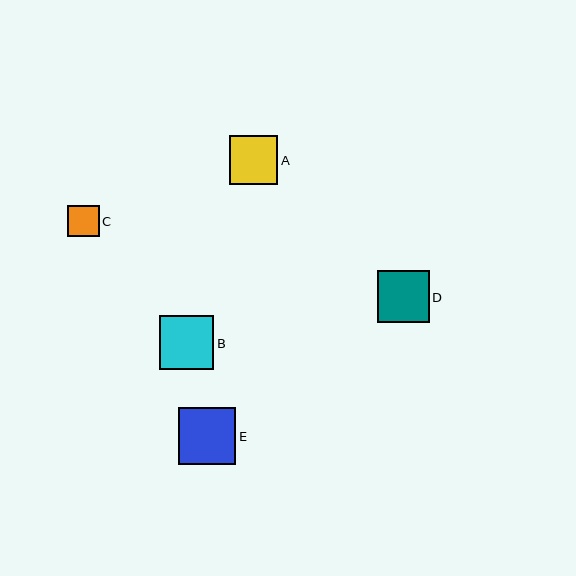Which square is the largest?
Square E is the largest with a size of approximately 57 pixels.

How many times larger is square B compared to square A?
Square B is approximately 1.1 times the size of square A.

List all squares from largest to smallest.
From largest to smallest: E, B, D, A, C.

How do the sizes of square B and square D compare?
Square B and square D are approximately the same size.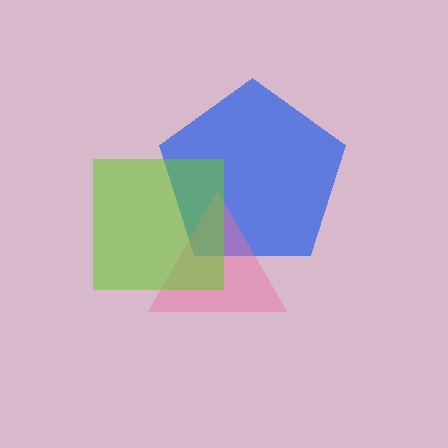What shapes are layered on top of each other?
The layered shapes are: a blue pentagon, a pink triangle, a lime square.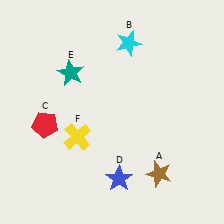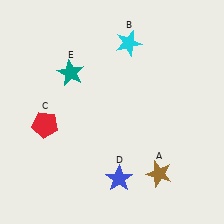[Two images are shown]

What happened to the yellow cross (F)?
The yellow cross (F) was removed in Image 2. It was in the bottom-left area of Image 1.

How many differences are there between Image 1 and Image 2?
There is 1 difference between the two images.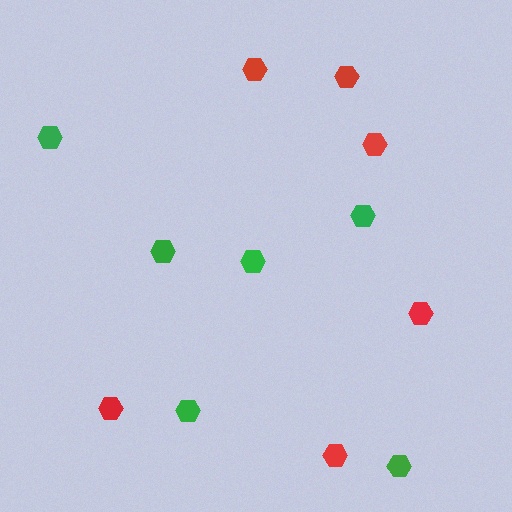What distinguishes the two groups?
There are 2 groups: one group of green hexagons (6) and one group of red hexagons (6).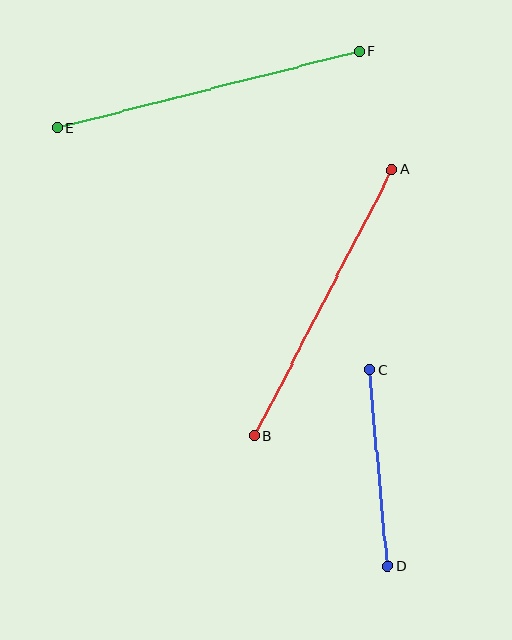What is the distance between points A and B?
The distance is approximately 299 pixels.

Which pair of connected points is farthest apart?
Points E and F are farthest apart.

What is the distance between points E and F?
The distance is approximately 312 pixels.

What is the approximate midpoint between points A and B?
The midpoint is at approximately (323, 303) pixels.